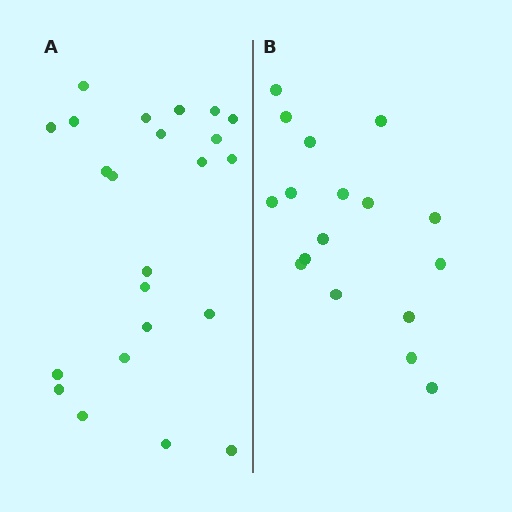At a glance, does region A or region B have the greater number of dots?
Region A (the left region) has more dots.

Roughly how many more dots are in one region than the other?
Region A has about 6 more dots than region B.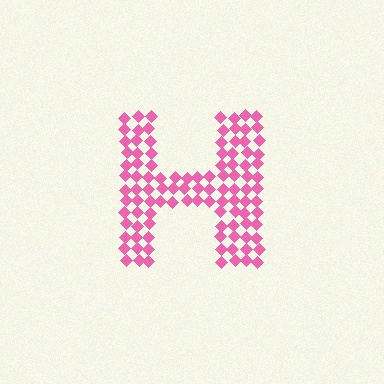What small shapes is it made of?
It is made of small diamonds.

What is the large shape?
The large shape is the letter H.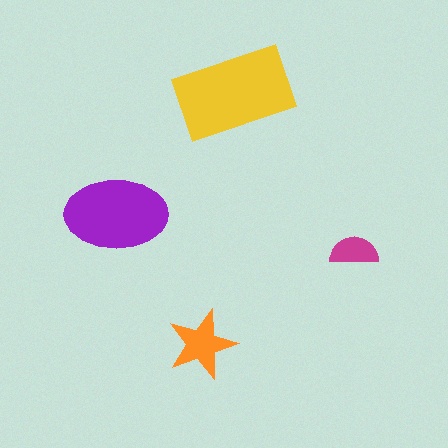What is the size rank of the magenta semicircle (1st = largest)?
4th.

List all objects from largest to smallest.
The yellow rectangle, the purple ellipse, the orange star, the magenta semicircle.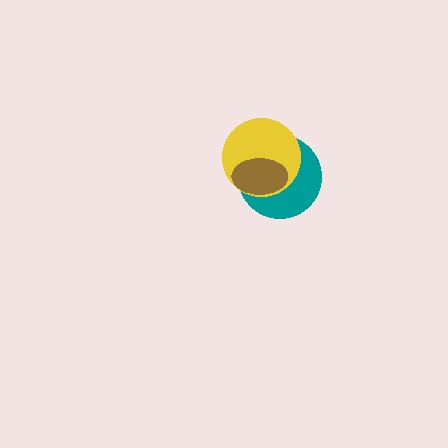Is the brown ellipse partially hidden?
No, no other shape covers it.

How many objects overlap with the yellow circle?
2 objects overlap with the yellow circle.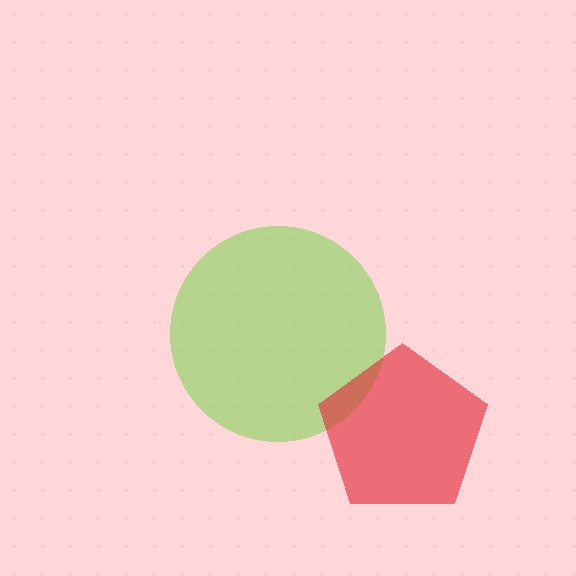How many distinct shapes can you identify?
There are 2 distinct shapes: a lime circle, a red pentagon.